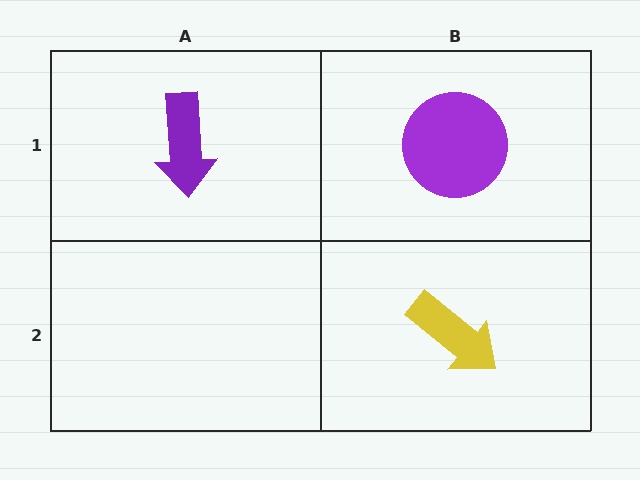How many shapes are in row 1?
2 shapes.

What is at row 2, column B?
A yellow arrow.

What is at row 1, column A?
A purple arrow.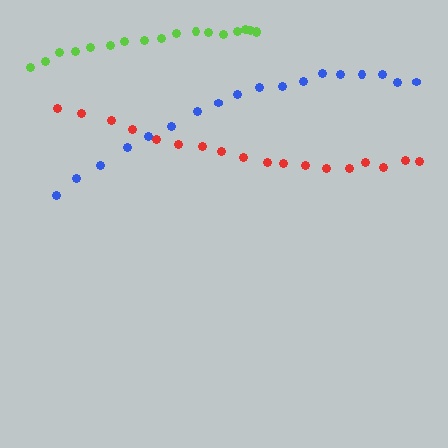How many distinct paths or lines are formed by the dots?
There are 3 distinct paths.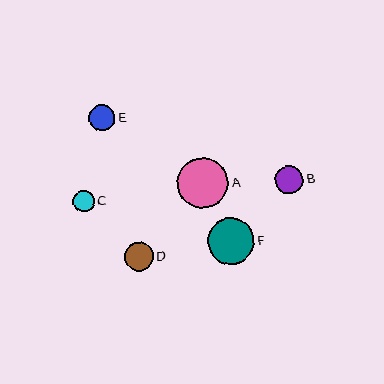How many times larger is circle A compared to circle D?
Circle A is approximately 1.7 times the size of circle D.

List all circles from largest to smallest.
From largest to smallest: A, F, D, B, E, C.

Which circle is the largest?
Circle A is the largest with a size of approximately 51 pixels.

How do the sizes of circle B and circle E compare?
Circle B and circle E are approximately the same size.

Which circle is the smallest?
Circle C is the smallest with a size of approximately 21 pixels.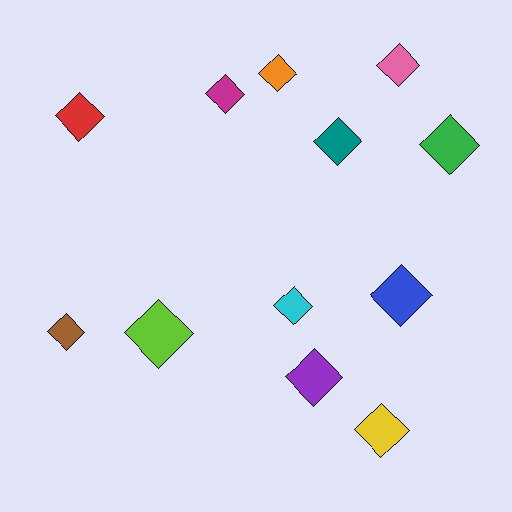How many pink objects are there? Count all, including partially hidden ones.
There is 1 pink object.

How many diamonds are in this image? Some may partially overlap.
There are 12 diamonds.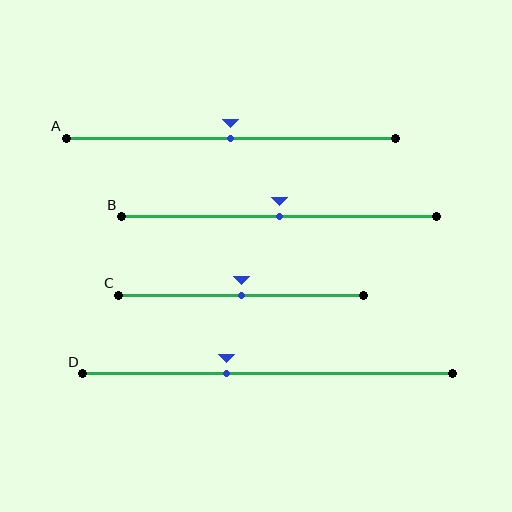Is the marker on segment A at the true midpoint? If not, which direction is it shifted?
Yes, the marker on segment A is at the true midpoint.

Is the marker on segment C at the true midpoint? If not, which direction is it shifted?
Yes, the marker on segment C is at the true midpoint.